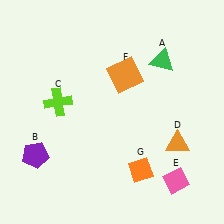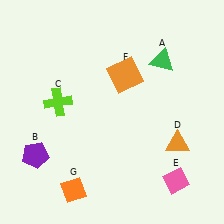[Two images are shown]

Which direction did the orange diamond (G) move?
The orange diamond (G) moved left.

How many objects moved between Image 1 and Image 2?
1 object moved between the two images.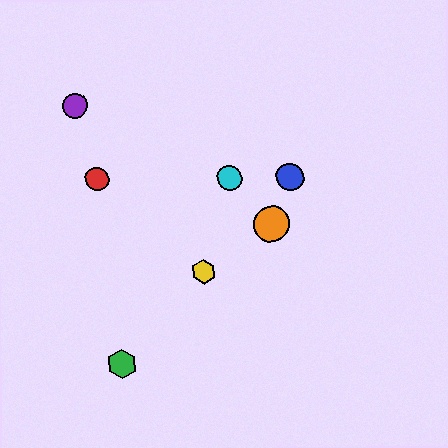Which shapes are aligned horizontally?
The red circle, the blue circle, the cyan circle are aligned horizontally.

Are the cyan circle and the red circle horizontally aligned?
Yes, both are at y≈178.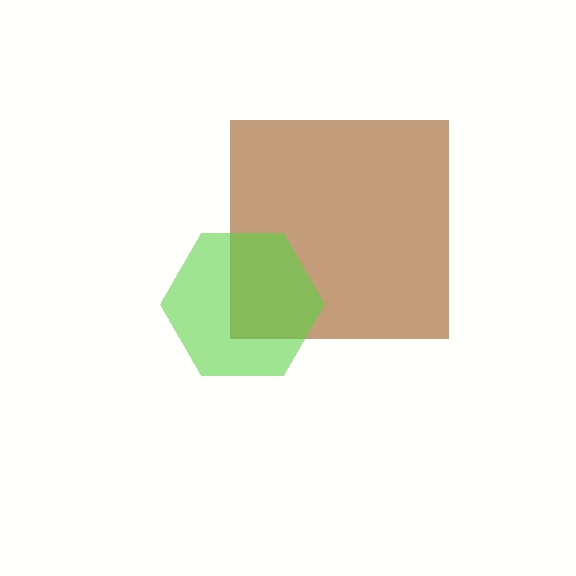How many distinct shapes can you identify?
There are 2 distinct shapes: a brown square, a lime hexagon.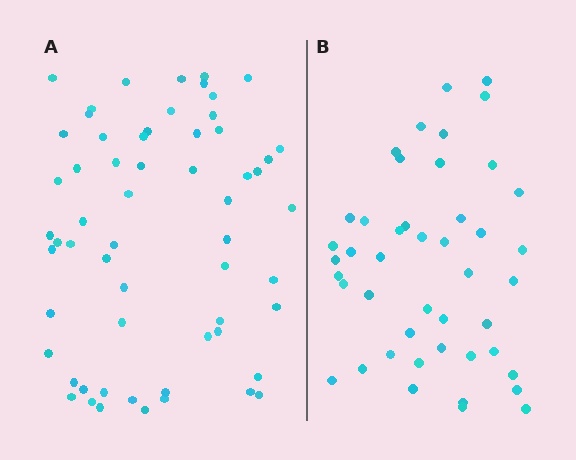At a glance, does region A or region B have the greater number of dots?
Region A (the left region) has more dots.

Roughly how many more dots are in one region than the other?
Region A has approximately 15 more dots than region B.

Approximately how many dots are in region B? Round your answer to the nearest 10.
About 40 dots. (The exact count is 45, which rounds to 40.)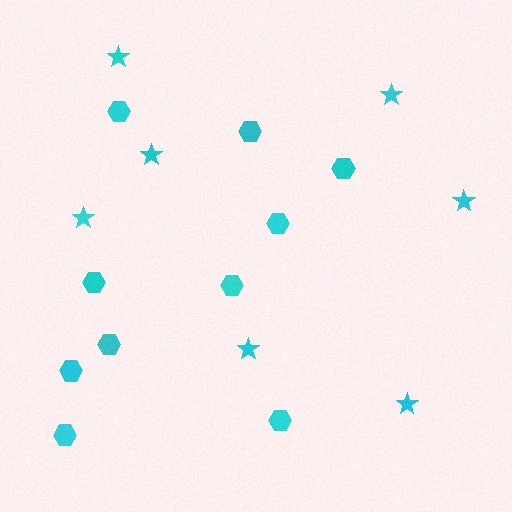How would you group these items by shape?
There are 2 groups: one group of stars (7) and one group of hexagons (10).